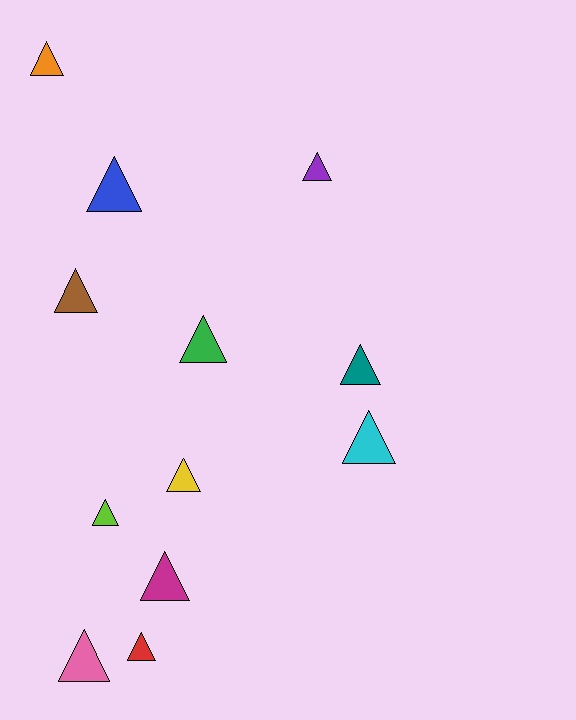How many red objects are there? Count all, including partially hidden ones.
There is 1 red object.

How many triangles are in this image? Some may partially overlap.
There are 12 triangles.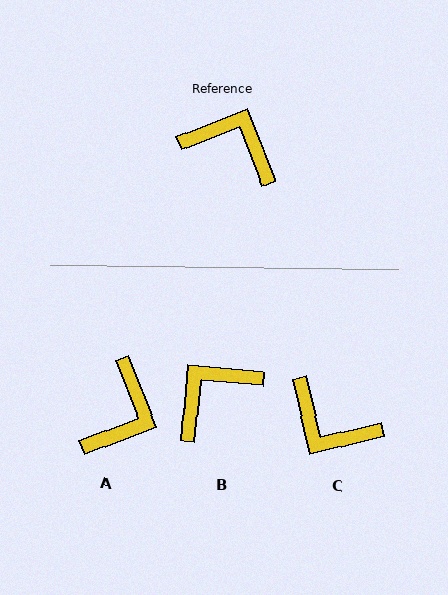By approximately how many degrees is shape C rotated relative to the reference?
Approximately 172 degrees counter-clockwise.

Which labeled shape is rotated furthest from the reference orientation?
C, about 172 degrees away.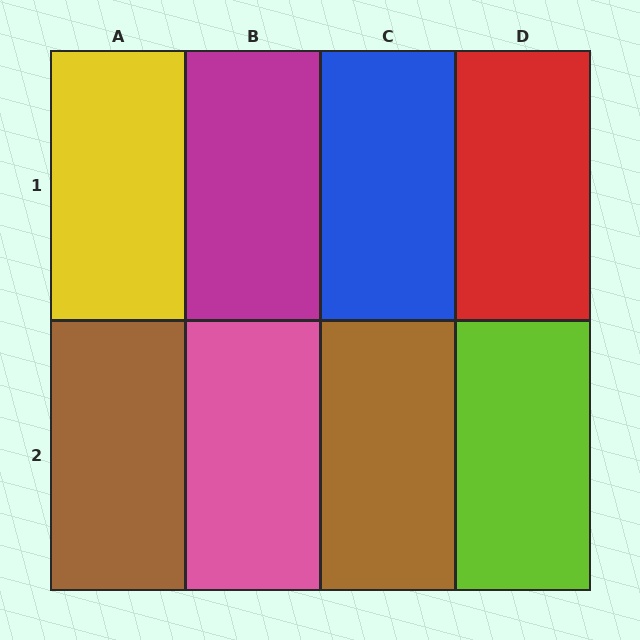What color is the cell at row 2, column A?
Brown.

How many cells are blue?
1 cell is blue.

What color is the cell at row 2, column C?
Brown.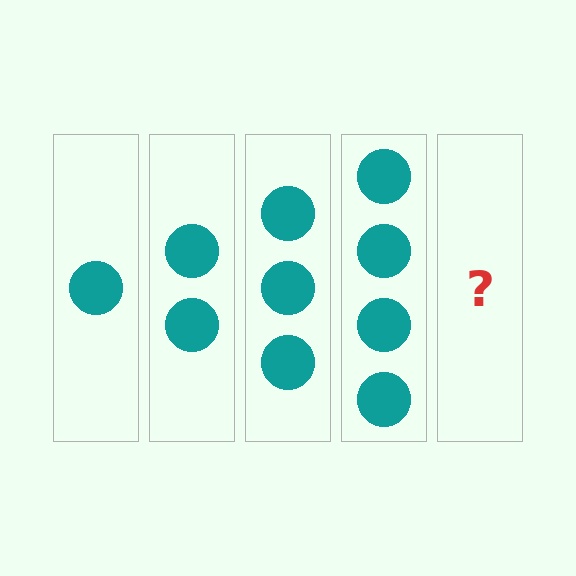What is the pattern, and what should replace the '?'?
The pattern is that each step adds one more circle. The '?' should be 5 circles.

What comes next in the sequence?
The next element should be 5 circles.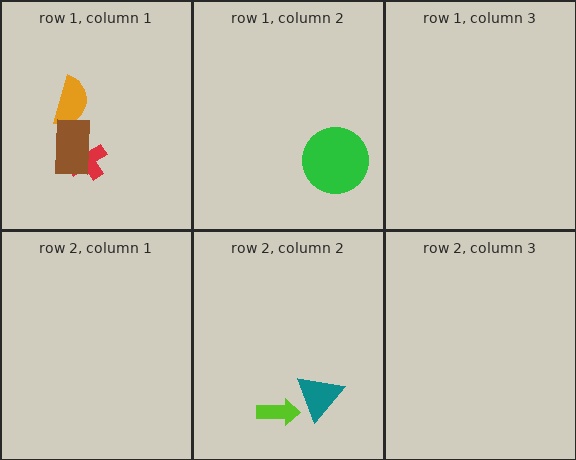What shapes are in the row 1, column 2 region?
The green circle.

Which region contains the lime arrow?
The row 2, column 2 region.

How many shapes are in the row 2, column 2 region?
2.